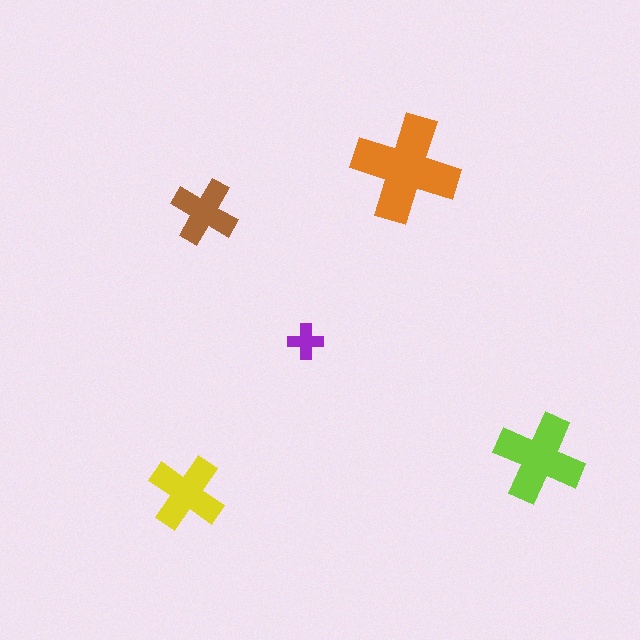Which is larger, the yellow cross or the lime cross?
The lime one.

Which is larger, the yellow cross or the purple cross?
The yellow one.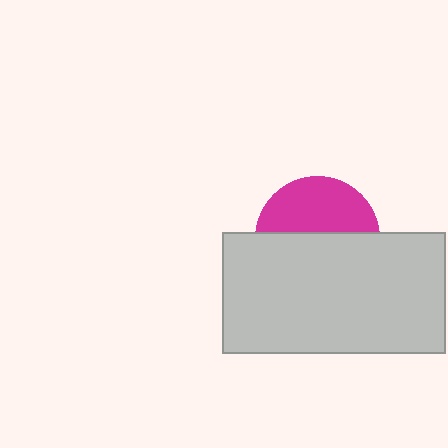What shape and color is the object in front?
The object in front is a light gray rectangle.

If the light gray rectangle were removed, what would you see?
You would see the complete magenta circle.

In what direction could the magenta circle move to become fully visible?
The magenta circle could move up. That would shift it out from behind the light gray rectangle entirely.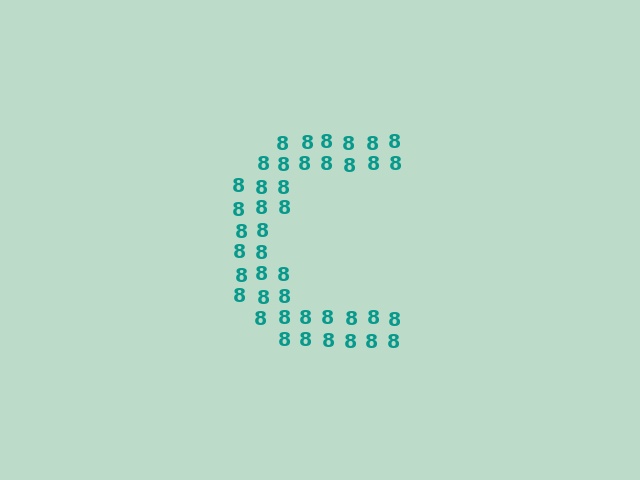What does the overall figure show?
The overall figure shows the letter C.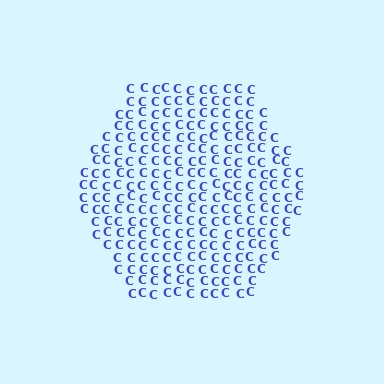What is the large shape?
The large shape is a hexagon.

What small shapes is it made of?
It is made of small letter C's.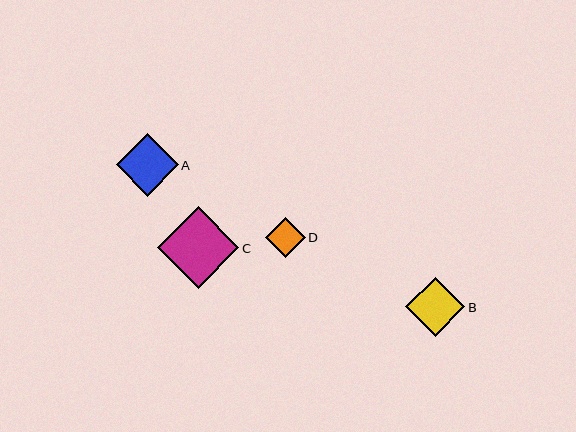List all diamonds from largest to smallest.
From largest to smallest: C, A, B, D.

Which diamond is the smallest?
Diamond D is the smallest with a size of approximately 40 pixels.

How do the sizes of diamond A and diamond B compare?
Diamond A and diamond B are approximately the same size.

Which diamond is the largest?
Diamond C is the largest with a size of approximately 82 pixels.